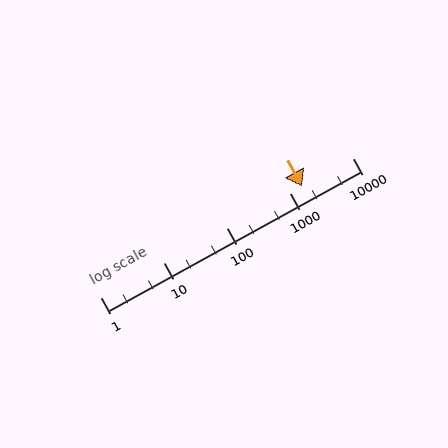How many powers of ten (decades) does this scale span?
The scale spans 4 decades, from 1 to 10000.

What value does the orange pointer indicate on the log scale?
The pointer indicates approximately 1600.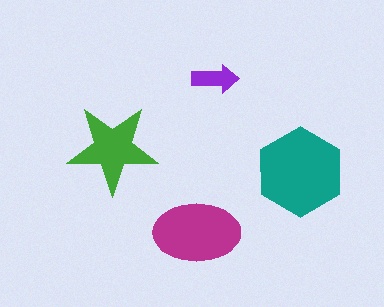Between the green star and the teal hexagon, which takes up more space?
The teal hexagon.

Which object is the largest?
The teal hexagon.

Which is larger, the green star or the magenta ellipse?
The magenta ellipse.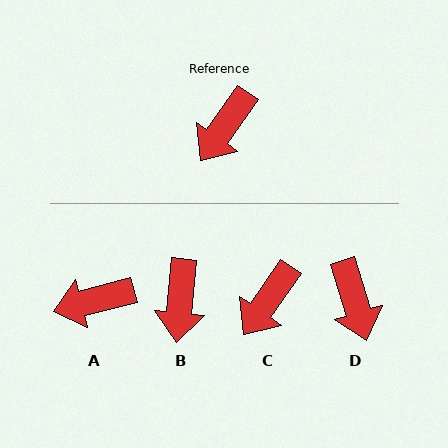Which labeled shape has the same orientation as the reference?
C.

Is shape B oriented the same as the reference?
No, it is off by about 29 degrees.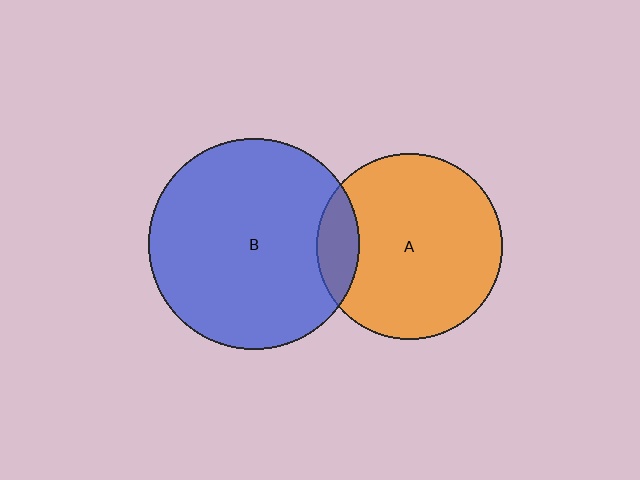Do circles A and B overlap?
Yes.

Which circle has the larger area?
Circle B (blue).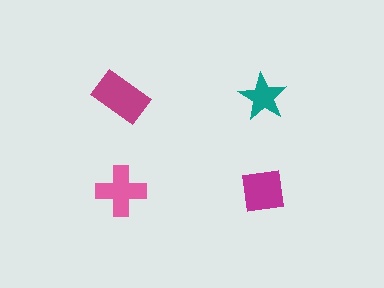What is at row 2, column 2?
A magenta square.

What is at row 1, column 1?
A magenta rectangle.